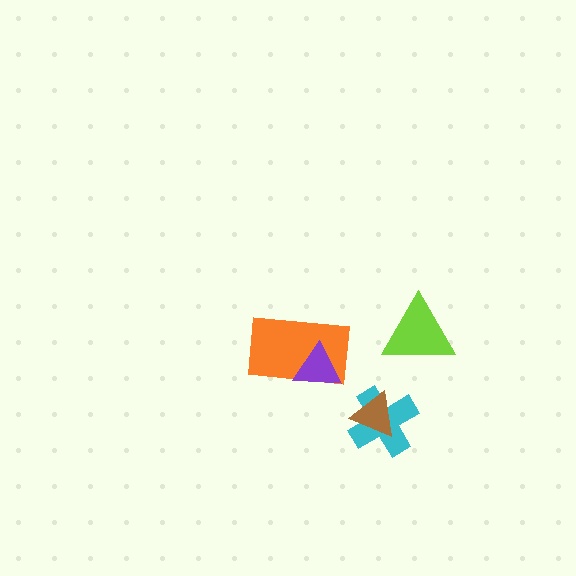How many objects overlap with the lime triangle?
0 objects overlap with the lime triangle.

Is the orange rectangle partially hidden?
Yes, it is partially covered by another shape.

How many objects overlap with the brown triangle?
1 object overlaps with the brown triangle.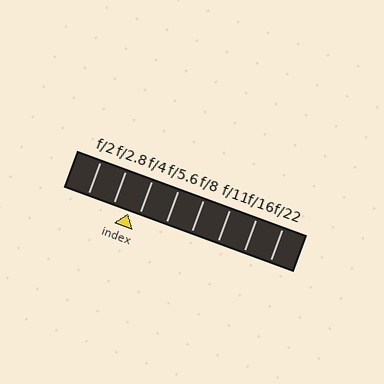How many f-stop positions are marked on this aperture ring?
There are 8 f-stop positions marked.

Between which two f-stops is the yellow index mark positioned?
The index mark is between f/2.8 and f/4.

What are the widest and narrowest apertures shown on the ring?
The widest aperture shown is f/2 and the narrowest is f/22.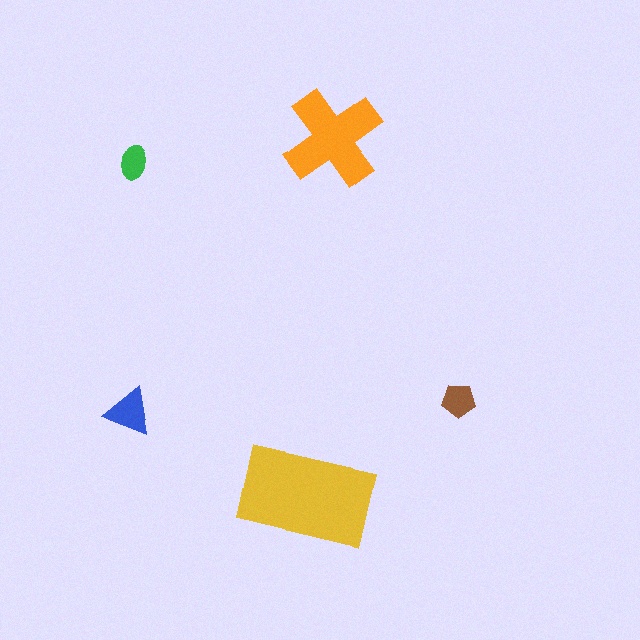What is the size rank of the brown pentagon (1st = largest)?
4th.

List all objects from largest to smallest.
The yellow rectangle, the orange cross, the blue triangle, the brown pentagon, the green ellipse.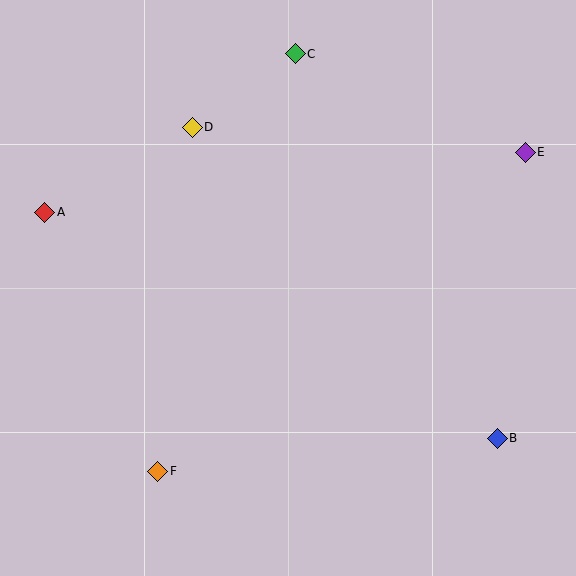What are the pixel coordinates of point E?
Point E is at (525, 152).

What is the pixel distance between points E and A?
The distance between E and A is 484 pixels.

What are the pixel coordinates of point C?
Point C is at (295, 54).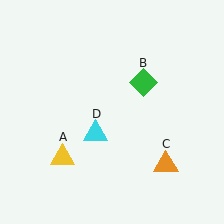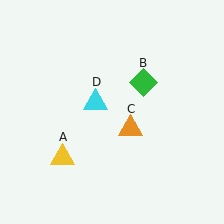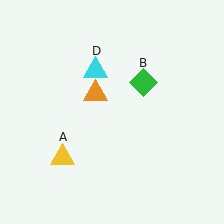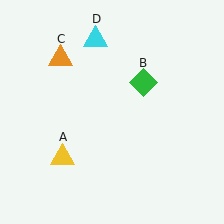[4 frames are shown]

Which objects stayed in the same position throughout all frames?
Yellow triangle (object A) and green diamond (object B) remained stationary.